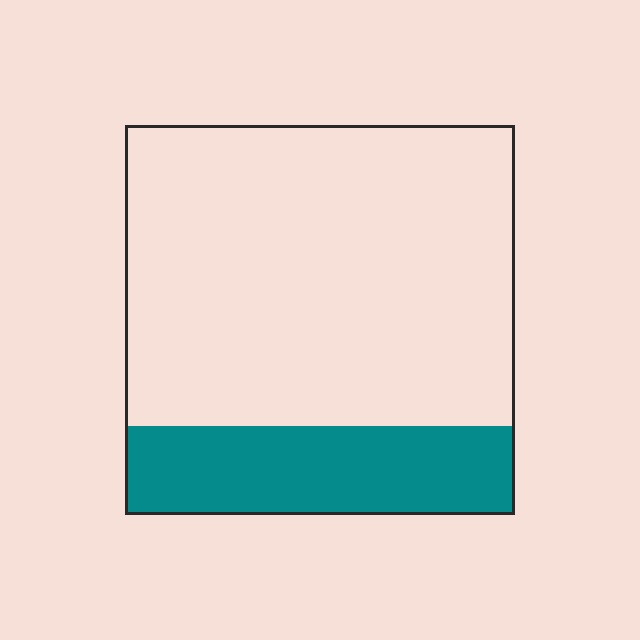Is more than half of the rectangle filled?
No.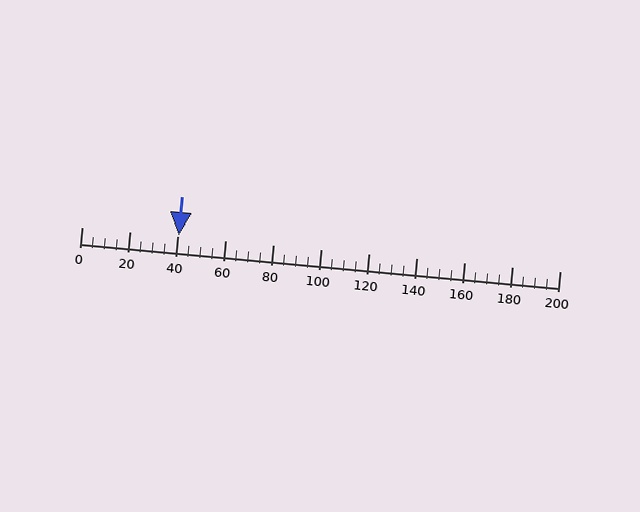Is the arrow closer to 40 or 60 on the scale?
The arrow is closer to 40.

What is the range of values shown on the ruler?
The ruler shows values from 0 to 200.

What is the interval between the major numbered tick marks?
The major tick marks are spaced 20 units apart.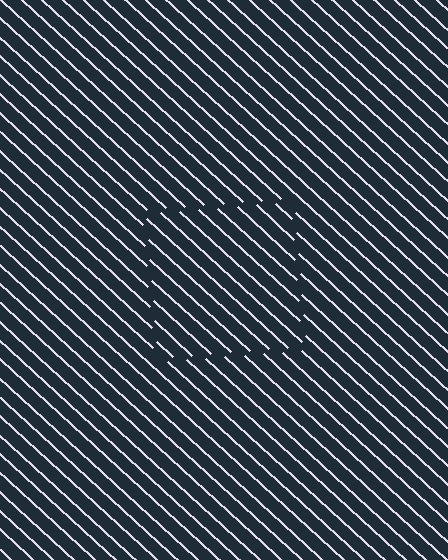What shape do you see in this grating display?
An illusory square. The interior of the shape contains the same grating, shifted by half a period — the contour is defined by the phase discontinuity where line-ends from the inner and outer gratings abut.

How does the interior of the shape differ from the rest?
The interior of the shape contains the same grating, shifted by half a period — the contour is defined by the phase discontinuity where line-ends from the inner and outer gratings abut.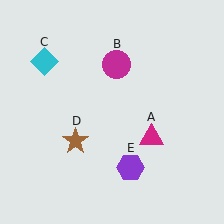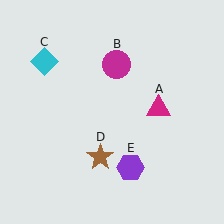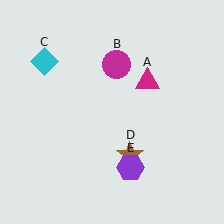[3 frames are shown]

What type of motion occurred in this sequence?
The magenta triangle (object A), brown star (object D) rotated counterclockwise around the center of the scene.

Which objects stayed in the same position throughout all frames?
Magenta circle (object B) and cyan diamond (object C) and purple hexagon (object E) remained stationary.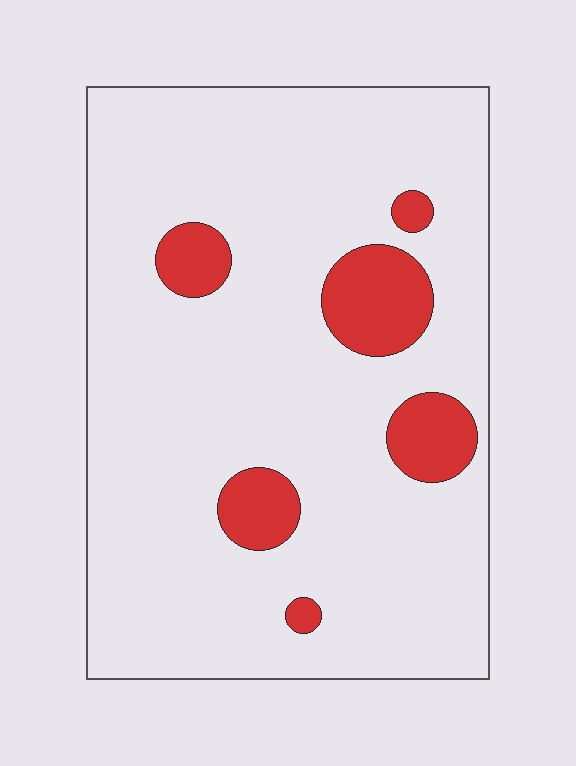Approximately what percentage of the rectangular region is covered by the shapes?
Approximately 10%.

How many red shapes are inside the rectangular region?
6.